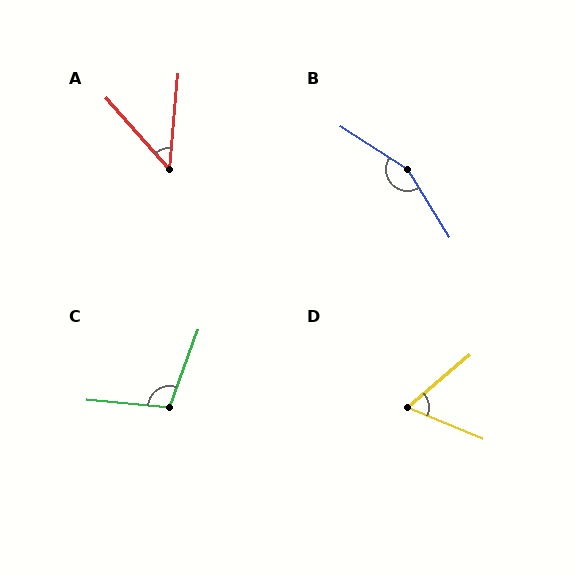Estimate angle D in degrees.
Approximately 63 degrees.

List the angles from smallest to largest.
A (47°), D (63°), C (105°), B (154°).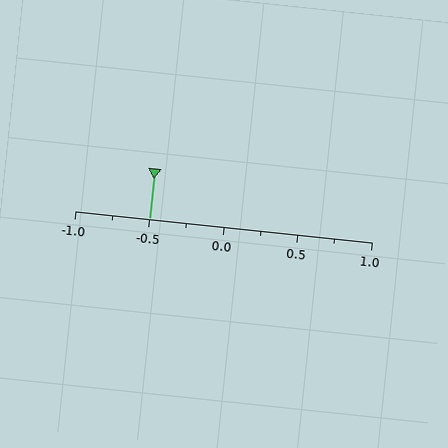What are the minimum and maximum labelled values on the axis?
The axis runs from -1.0 to 1.0.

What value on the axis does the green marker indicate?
The marker indicates approximately -0.5.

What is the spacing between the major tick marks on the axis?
The major ticks are spaced 0.5 apart.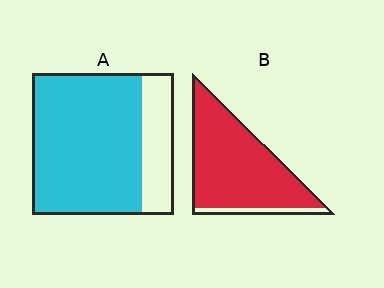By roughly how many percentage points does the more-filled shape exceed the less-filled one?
By roughly 15 percentage points (B over A).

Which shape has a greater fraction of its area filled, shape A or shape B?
Shape B.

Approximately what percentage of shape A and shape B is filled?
A is approximately 75% and B is approximately 90%.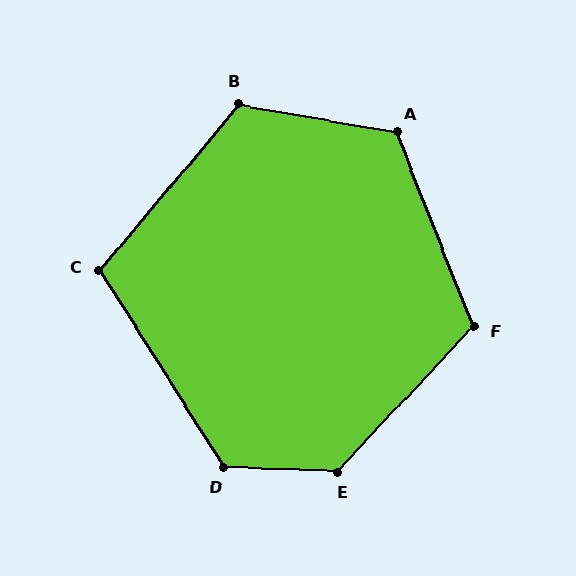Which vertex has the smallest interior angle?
C, at approximately 107 degrees.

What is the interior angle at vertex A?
Approximately 122 degrees (obtuse).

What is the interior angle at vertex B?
Approximately 120 degrees (obtuse).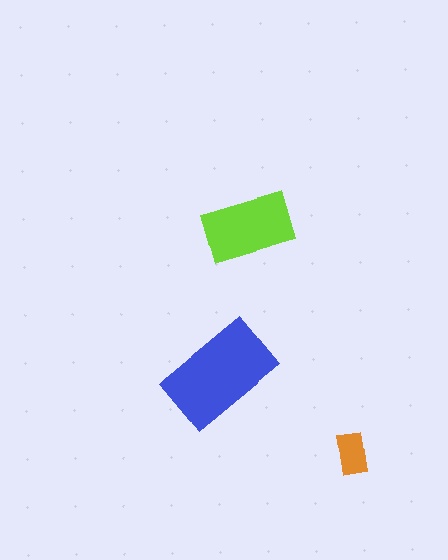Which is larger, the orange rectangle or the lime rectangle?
The lime one.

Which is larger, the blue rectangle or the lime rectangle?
The blue one.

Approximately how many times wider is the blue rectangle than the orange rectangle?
About 2.5 times wider.